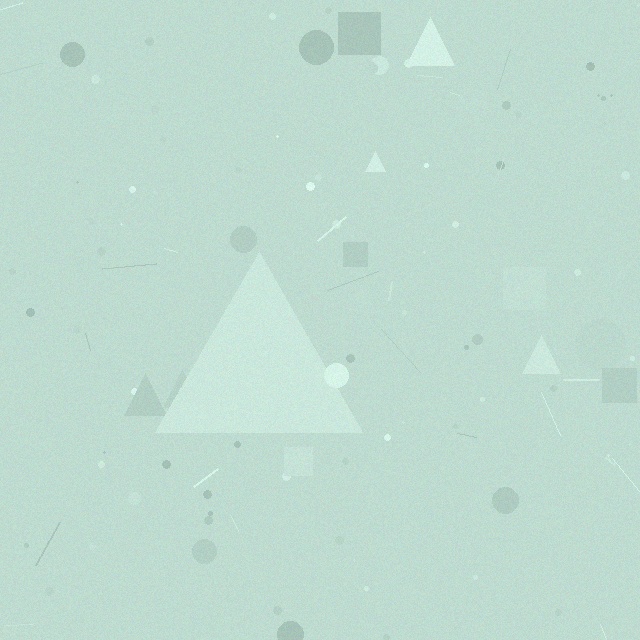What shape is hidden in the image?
A triangle is hidden in the image.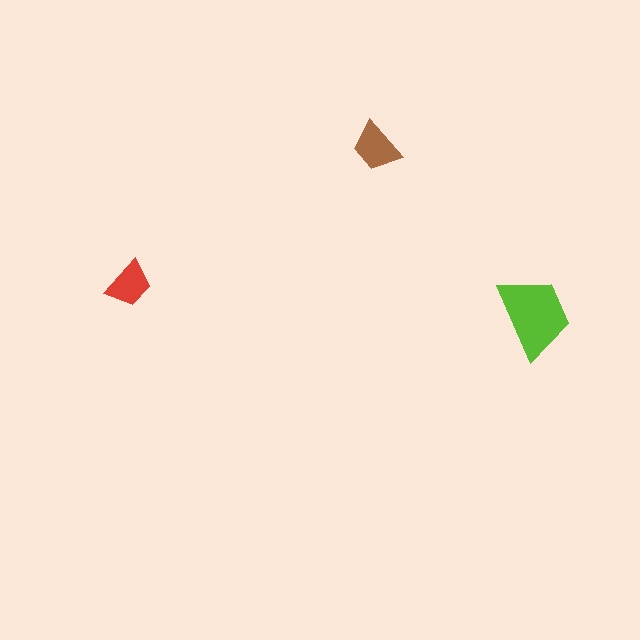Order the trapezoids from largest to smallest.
the lime one, the brown one, the red one.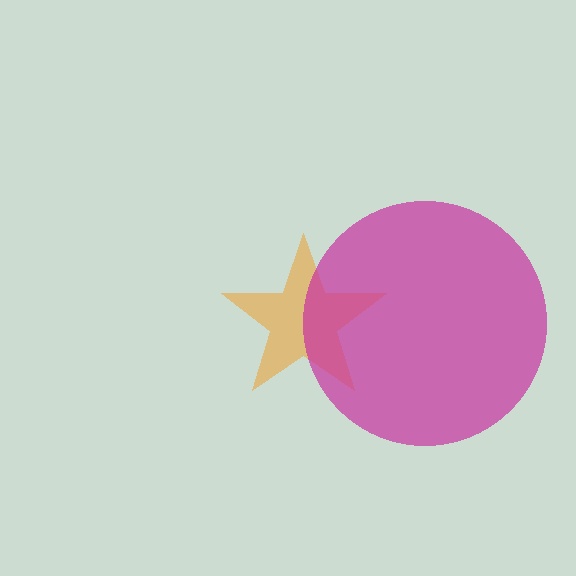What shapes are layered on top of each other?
The layered shapes are: an orange star, a magenta circle.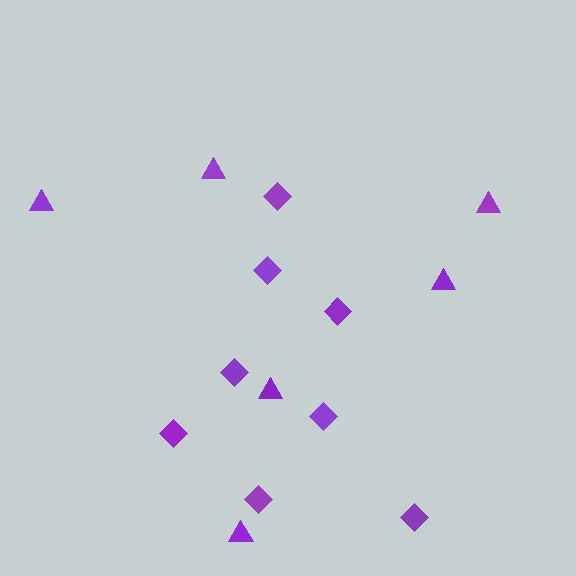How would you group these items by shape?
There are 2 groups: one group of triangles (6) and one group of diamonds (8).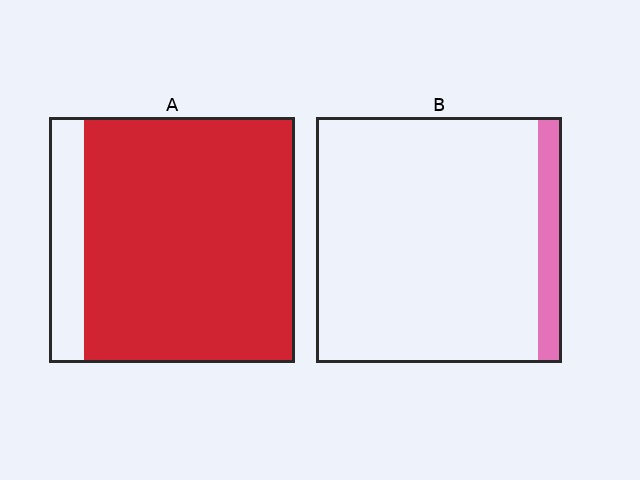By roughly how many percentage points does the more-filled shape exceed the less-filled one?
By roughly 75 percentage points (A over B).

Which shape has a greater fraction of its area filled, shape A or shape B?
Shape A.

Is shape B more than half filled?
No.